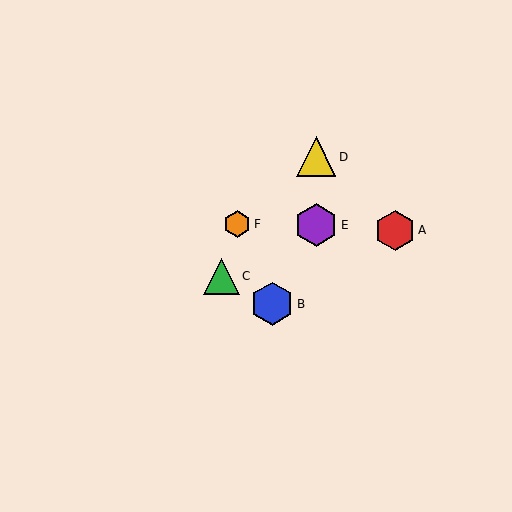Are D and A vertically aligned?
No, D is at x≈316 and A is at x≈395.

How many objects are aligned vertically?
2 objects (D, E) are aligned vertically.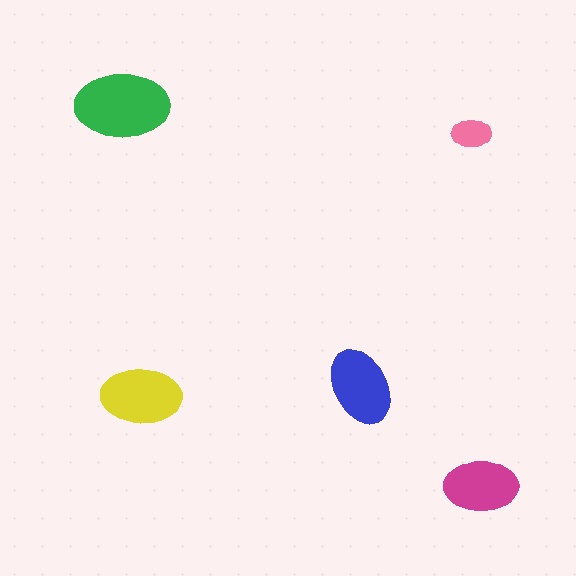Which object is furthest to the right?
The magenta ellipse is rightmost.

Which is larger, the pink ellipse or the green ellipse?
The green one.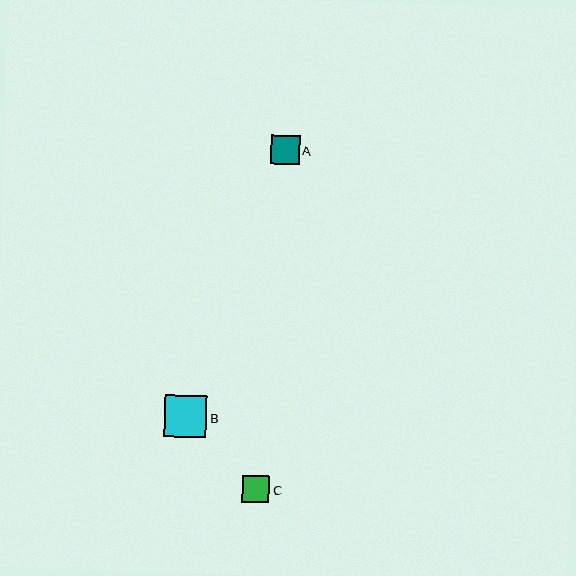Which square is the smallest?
Square C is the smallest with a size of approximately 27 pixels.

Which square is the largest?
Square B is the largest with a size of approximately 42 pixels.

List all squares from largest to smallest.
From largest to smallest: B, A, C.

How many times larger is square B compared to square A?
Square B is approximately 1.4 times the size of square A.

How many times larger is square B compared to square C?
Square B is approximately 1.5 times the size of square C.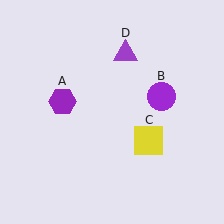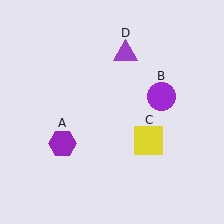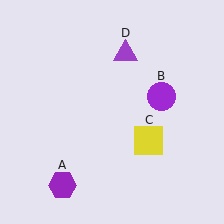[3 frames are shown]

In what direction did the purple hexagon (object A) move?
The purple hexagon (object A) moved down.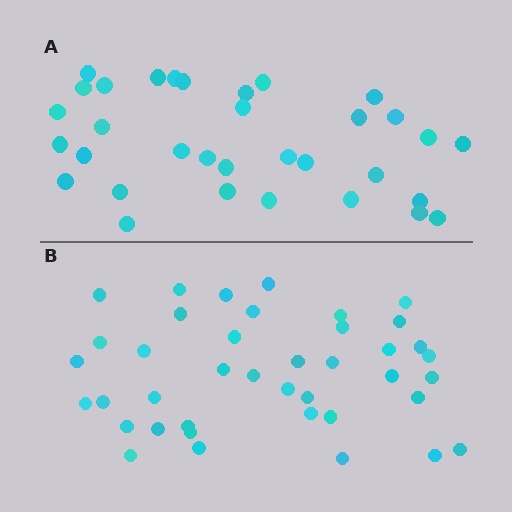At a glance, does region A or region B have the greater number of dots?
Region B (the bottom region) has more dots.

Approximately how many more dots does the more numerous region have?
Region B has roughly 8 or so more dots than region A.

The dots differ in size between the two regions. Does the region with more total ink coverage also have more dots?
No. Region A has more total ink coverage because its dots are larger, but region B actually contains more individual dots. Total area can be misleading — the number of items is what matters here.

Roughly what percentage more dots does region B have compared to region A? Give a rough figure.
About 20% more.